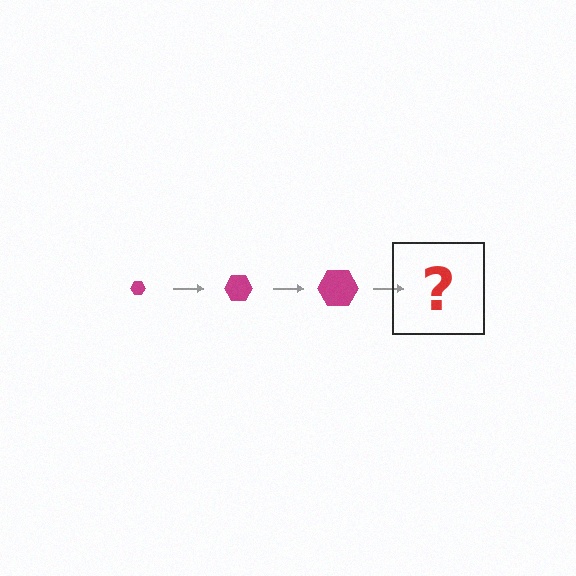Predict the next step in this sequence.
The next step is a magenta hexagon, larger than the previous one.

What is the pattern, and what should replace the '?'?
The pattern is that the hexagon gets progressively larger each step. The '?' should be a magenta hexagon, larger than the previous one.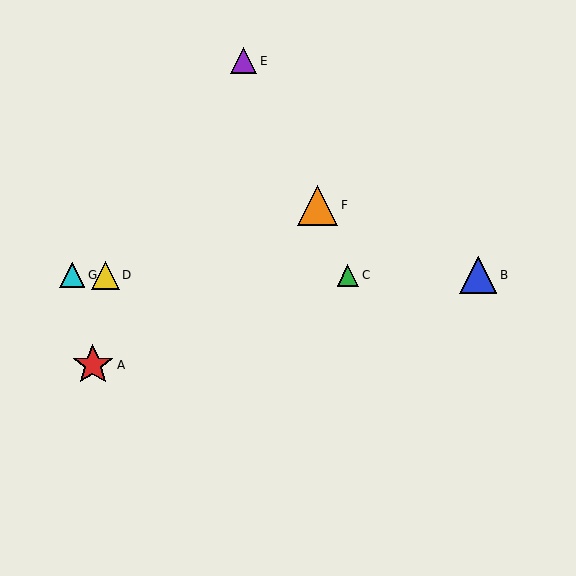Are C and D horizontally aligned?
Yes, both are at y≈275.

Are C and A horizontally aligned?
No, C is at y≈275 and A is at y≈365.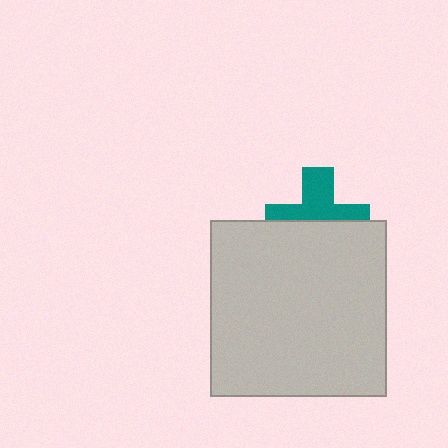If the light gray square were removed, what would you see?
You would see the complete teal cross.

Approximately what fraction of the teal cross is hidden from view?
Roughly 50% of the teal cross is hidden behind the light gray square.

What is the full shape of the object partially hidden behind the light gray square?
The partially hidden object is a teal cross.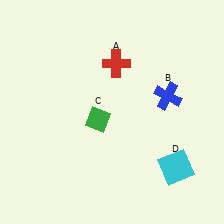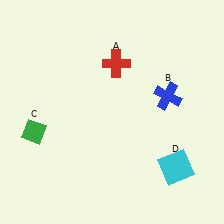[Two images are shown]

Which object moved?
The green diamond (C) moved left.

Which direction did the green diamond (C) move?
The green diamond (C) moved left.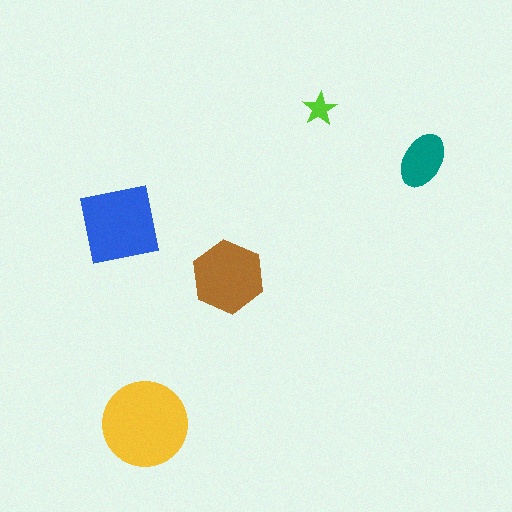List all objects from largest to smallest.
The yellow circle, the blue square, the brown hexagon, the teal ellipse, the lime star.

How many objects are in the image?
There are 5 objects in the image.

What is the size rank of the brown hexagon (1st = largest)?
3rd.